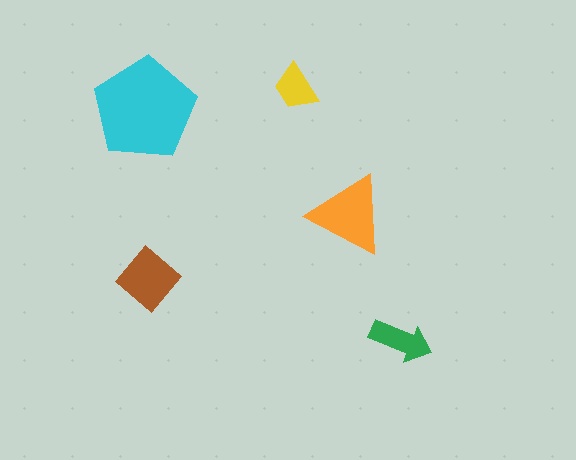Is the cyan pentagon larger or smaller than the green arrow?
Larger.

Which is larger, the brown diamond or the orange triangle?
The orange triangle.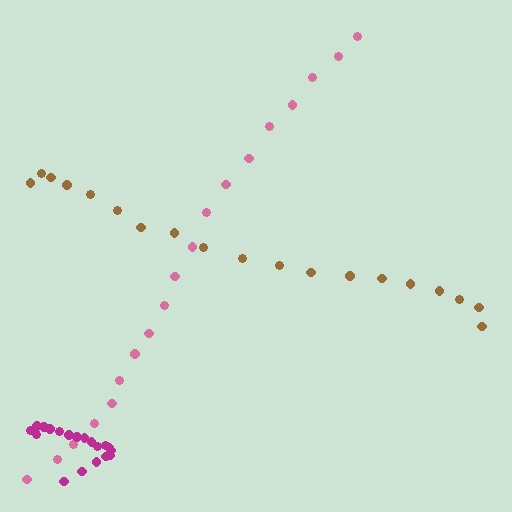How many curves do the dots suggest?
There are 3 distinct paths.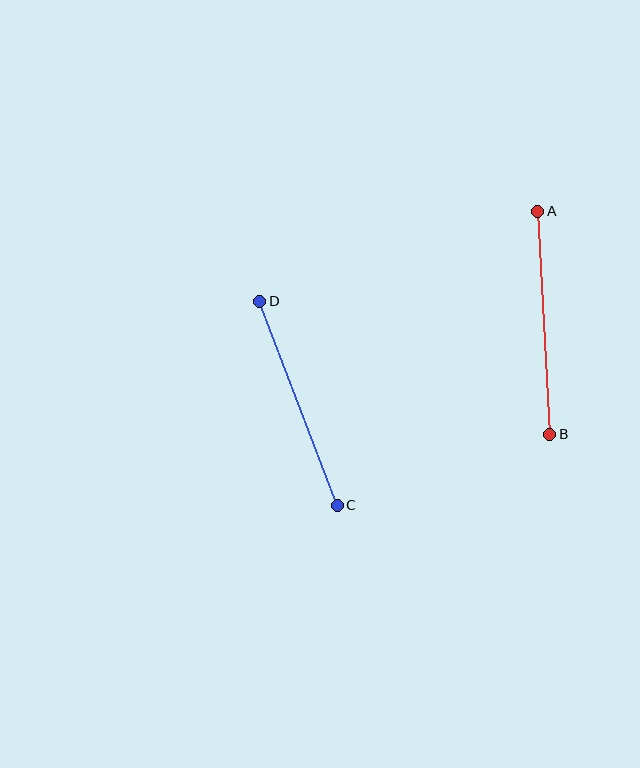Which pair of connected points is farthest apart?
Points A and B are farthest apart.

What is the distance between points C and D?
The distance is approximately 218 pixels.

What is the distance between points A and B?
The distance is approximately 223 pixels.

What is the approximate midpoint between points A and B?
The midpoint is at approximately (544, 323) pixels.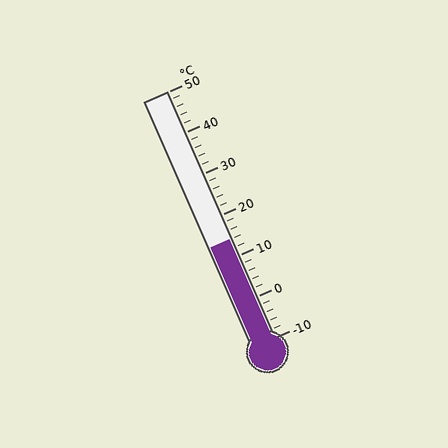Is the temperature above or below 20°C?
The temperature is below 20°C.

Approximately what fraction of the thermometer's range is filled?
The thermometer is filled to approximately 40% of its range.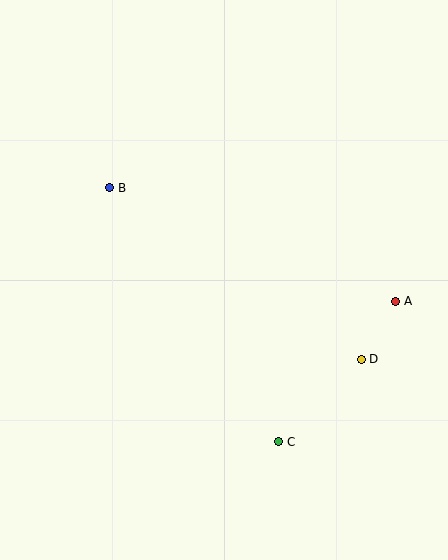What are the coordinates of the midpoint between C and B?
The midpoint between C and B is at (194, 315).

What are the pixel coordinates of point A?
Point A is at (396, 301).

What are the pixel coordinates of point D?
Point D is at (361, 359).